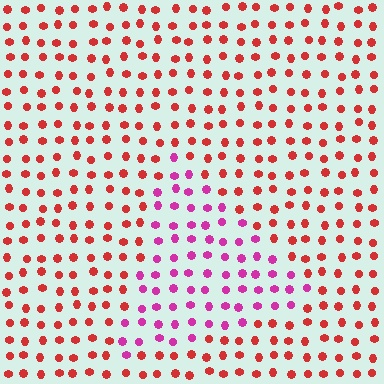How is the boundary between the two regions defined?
The boundary is defined purely by a slight shift in hue (about 44 degrees). Spacing, size, and orientation are identical on both sides.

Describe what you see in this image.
The image is filled with small red elements in a uniform arrangement. A triangle-shaped region is visible where the elements are tinted to a slightly different hue, forming a subtle color boundary.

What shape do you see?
I see a triangle.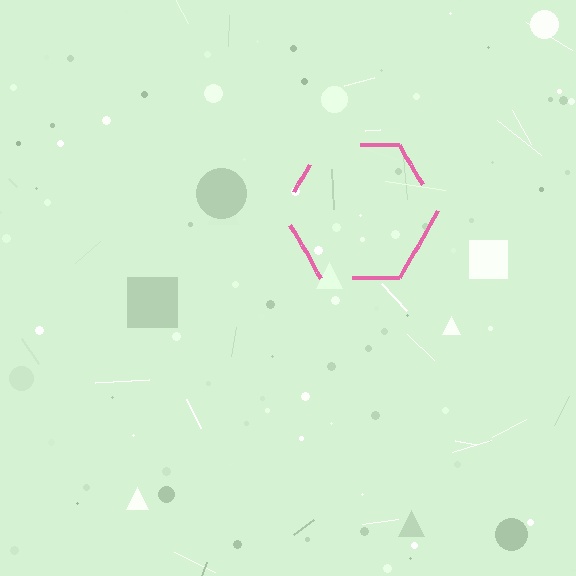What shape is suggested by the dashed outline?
The dashed outline suggests a hexagon.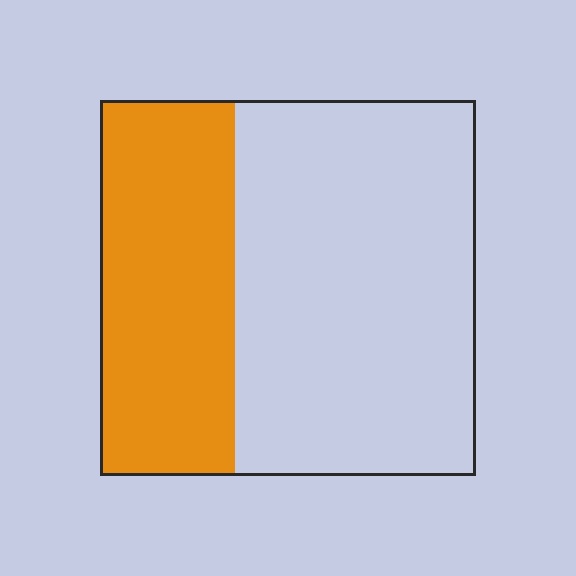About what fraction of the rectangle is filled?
About three eighths (3/8).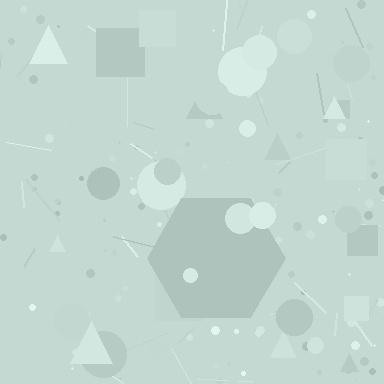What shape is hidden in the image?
A hexagon is hidden in the image.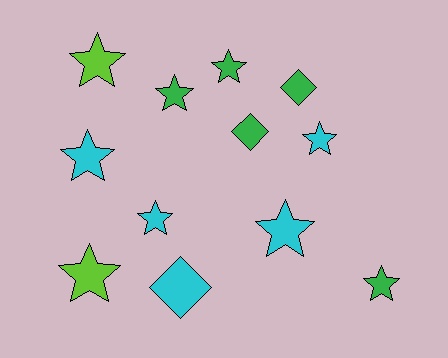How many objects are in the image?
There are 12 objects.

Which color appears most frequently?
Green, with 5 objects.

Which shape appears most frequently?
Star, with 9 objects.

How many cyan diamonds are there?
There is 1 cyan diamond.